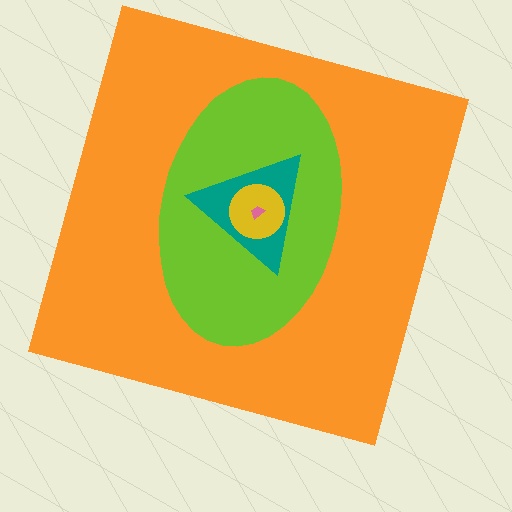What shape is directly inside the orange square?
The lime ellipse.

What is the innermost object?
The pink trapezoid.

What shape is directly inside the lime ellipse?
The teal triangle.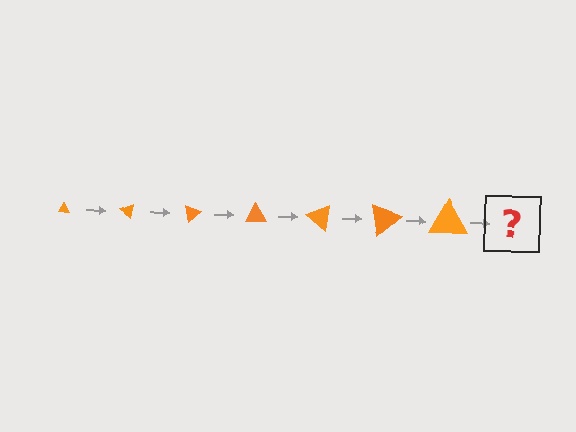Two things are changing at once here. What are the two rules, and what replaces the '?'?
The two rules are that the triangle grows larger each step and it rotates 40 degrees each step. The '?' should be a triangle, larger than the previous one and rotated 280 degrees from the start.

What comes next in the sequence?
The next element should be a triangle, larger than the previous one and rotated 280 degrees from the start.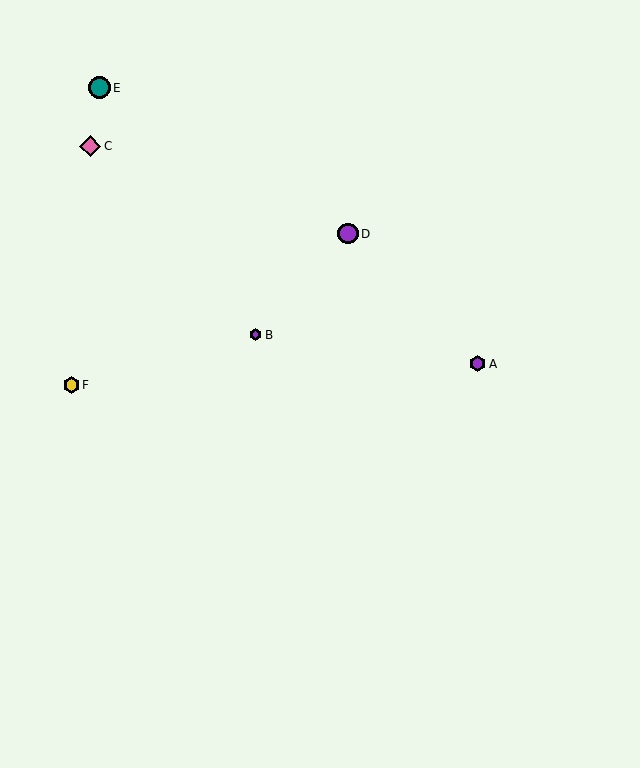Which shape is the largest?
The teal circle (labeled E) is the largest.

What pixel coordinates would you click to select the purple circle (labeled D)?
Click at (348, 234) to select the purple circle D.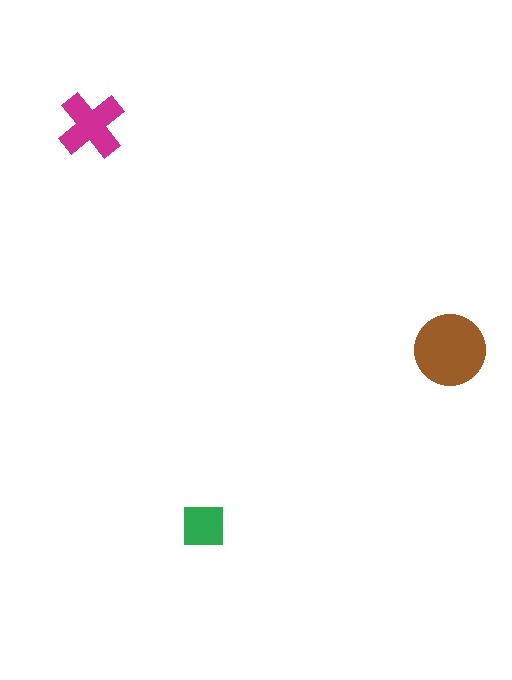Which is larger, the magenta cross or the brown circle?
The brown circle.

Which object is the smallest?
The green square.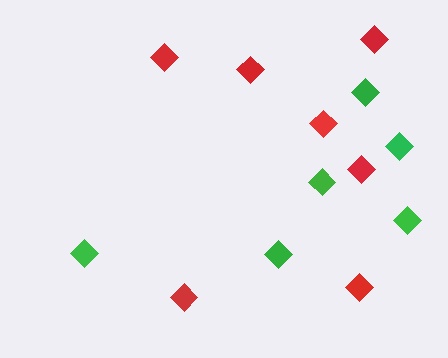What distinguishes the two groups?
There are 2 groups: one group of red diamonds (7) and one group of green diamonds (6).